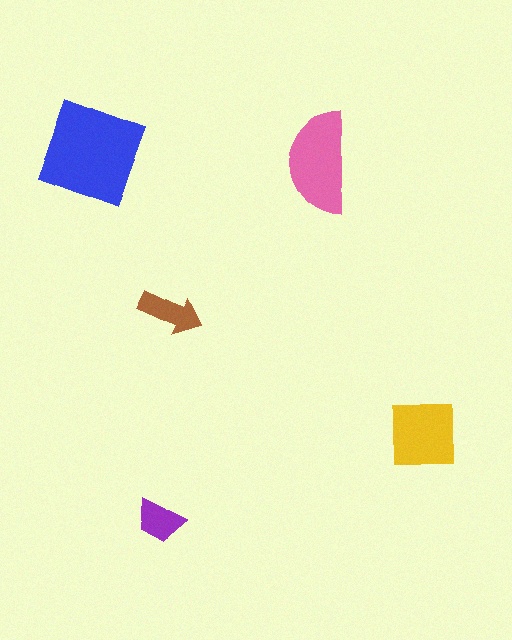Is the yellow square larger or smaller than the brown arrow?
Larger.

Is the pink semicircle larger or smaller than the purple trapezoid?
Larger.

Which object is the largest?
The blue diamond.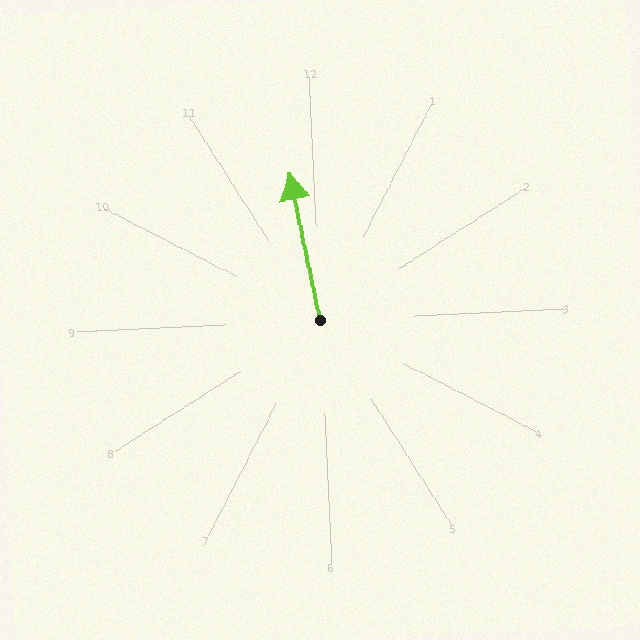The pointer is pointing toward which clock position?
Roughly 12 o'clock.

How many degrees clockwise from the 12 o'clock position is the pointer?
Approximately 351 degrees.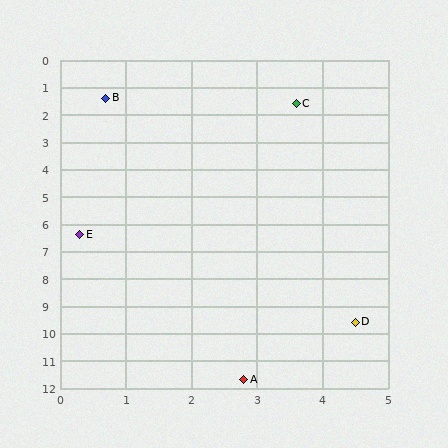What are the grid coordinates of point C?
Point C is at approximately (3.6, 1.6).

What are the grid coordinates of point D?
Point D is at approximately (4.5, 9.6).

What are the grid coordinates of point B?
Point B is at approximately (0.7, 1.4).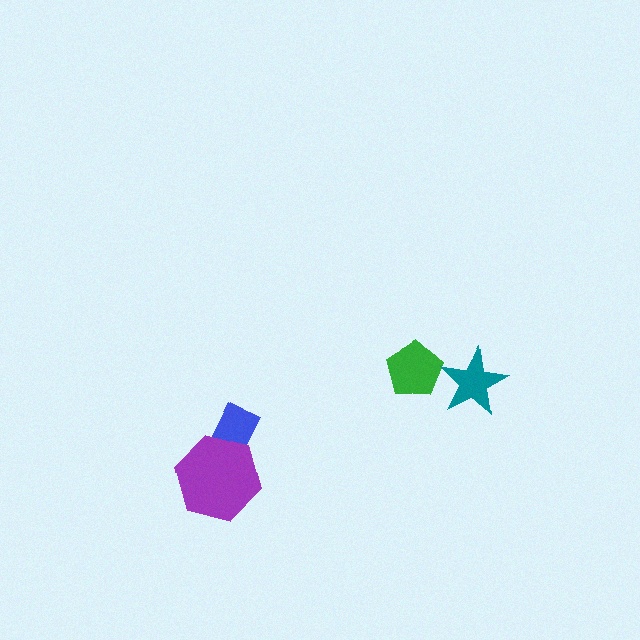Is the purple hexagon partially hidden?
No, no other shape covers it.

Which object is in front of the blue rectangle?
The purple hexagon is in front of the blue rectangle.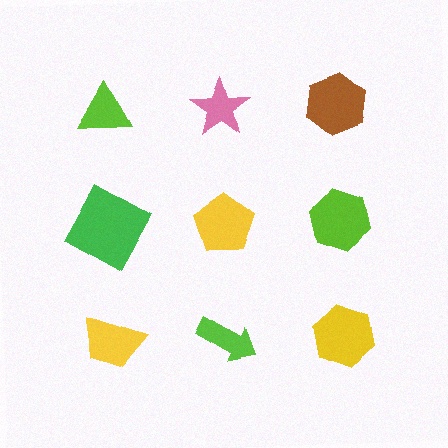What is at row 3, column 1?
A yellow trapezoid.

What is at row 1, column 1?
A lime triangle.